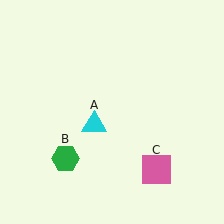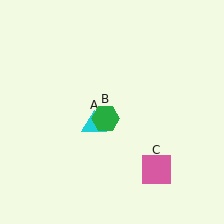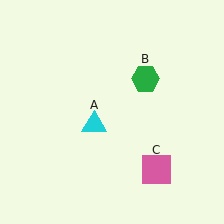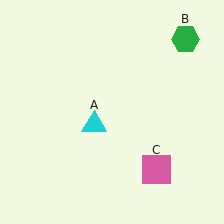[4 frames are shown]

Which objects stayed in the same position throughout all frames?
Cyan triangle (object A) and pink square (object C) remained stationary.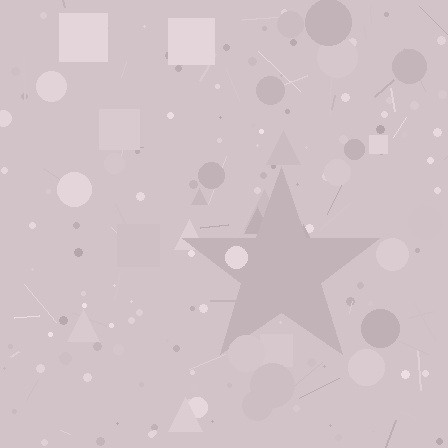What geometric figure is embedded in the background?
A star is embedded in the background.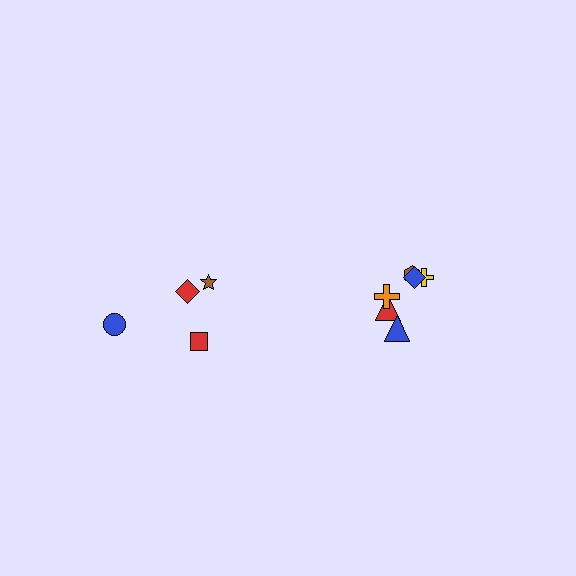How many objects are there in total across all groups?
There are 10 objects.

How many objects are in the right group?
There are 6 objects.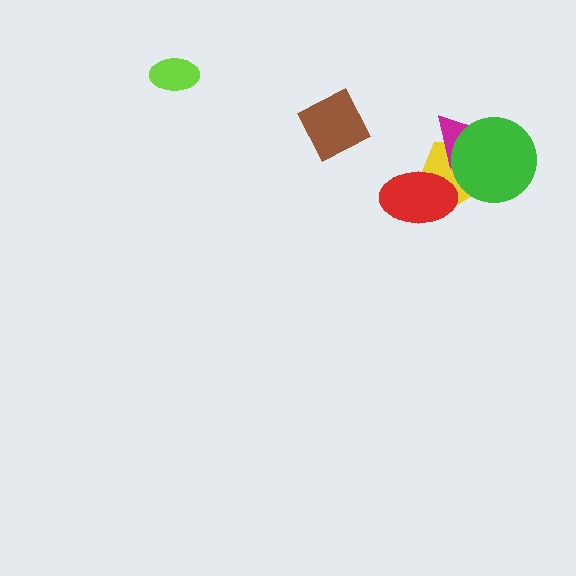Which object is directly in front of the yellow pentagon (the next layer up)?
The red ellipse is directly in front of the yellow pentagon.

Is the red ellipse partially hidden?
No, no other shape covers it.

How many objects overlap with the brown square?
0 objects overlap with the brown square.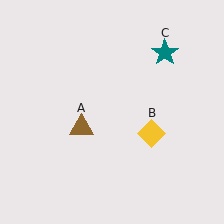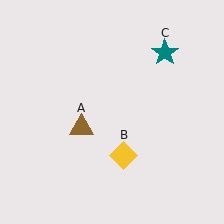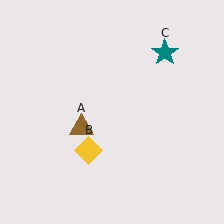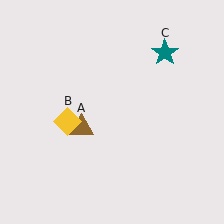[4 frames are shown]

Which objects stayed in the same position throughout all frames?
Brown triangle (object A) and teal star (object C) remained stationary.